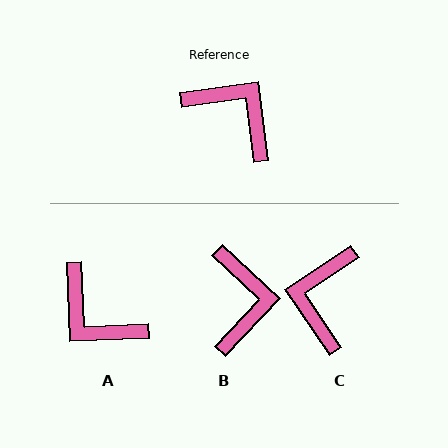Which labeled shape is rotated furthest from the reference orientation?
A, about 175 degrees away.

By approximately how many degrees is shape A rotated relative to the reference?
Approximately 175 degrees counter-clockwise.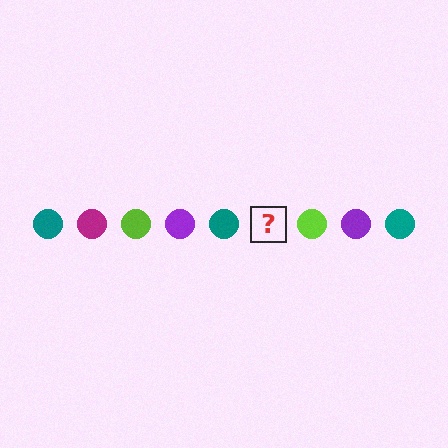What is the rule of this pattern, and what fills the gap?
The rule is that the pattern cycles through teal, magenta, lime, purple circles. The gap should be filled with a magenta circle.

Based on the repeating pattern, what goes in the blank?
The blank should be a magenta circle.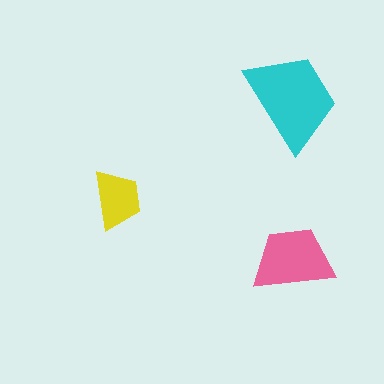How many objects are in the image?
There are 3 objects in the image.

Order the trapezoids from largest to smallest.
the cyan one, the pink one, the yellow one.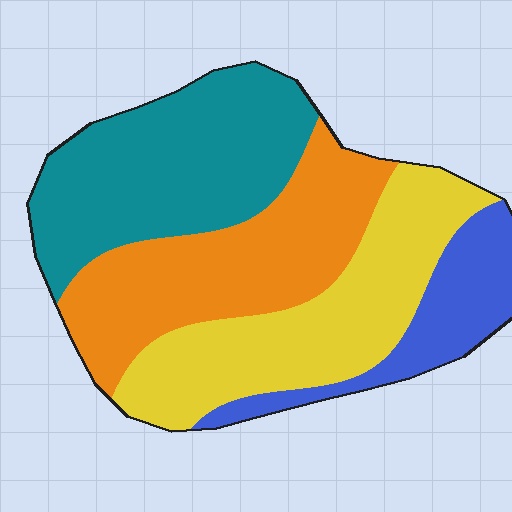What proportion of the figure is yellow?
Yellow takes up between a sixth and a third of the figure.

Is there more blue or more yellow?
Yellow.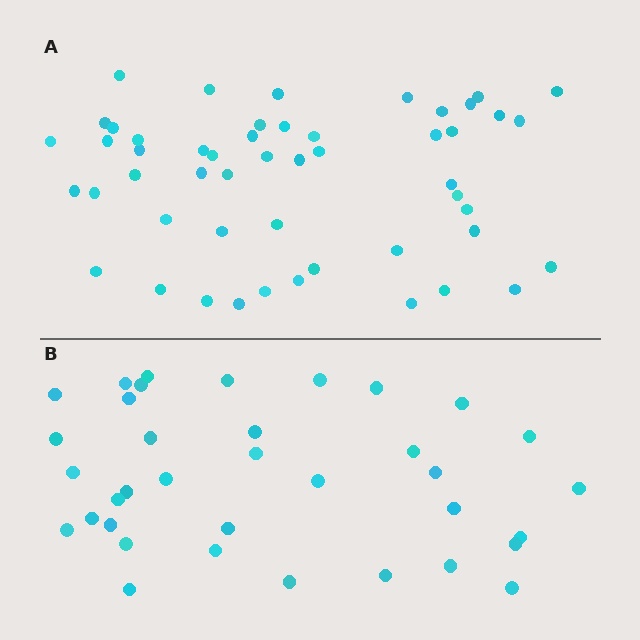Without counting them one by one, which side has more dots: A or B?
Region A (the top region) has more dots.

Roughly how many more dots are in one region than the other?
Region A has approximately 15 more dots than region B.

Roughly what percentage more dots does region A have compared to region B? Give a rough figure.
About 40% more.